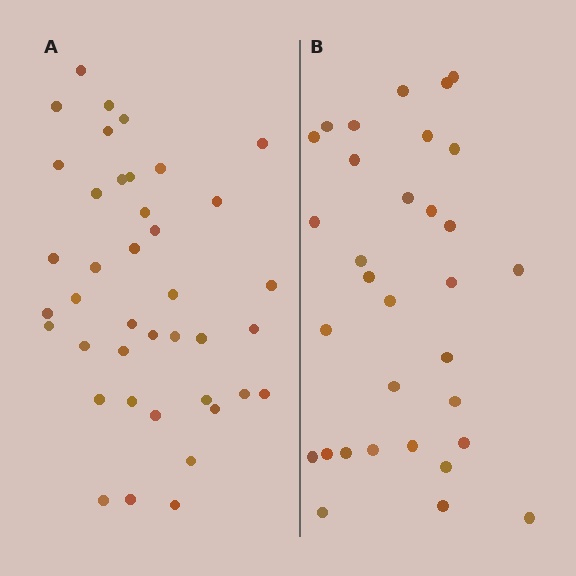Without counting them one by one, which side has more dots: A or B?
Region A (the left region) has more dots.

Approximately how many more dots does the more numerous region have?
Region A has roughly 8 or so more dots than region B.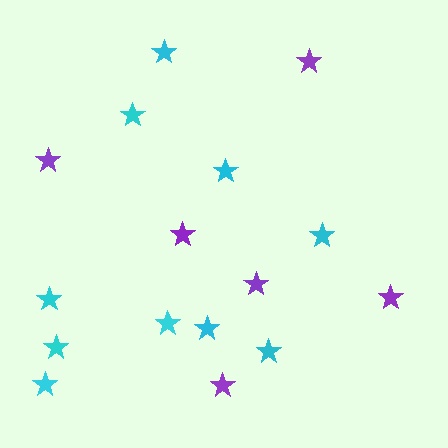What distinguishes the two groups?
There are 2 groups: one group of purple stars (6) and one group of cyan stars (10).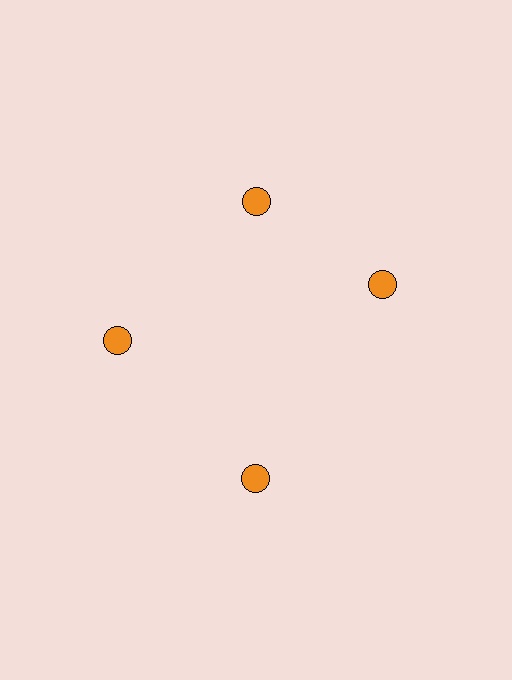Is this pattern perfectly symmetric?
No. The 4 orange circles are arranged in a ring, but one element near the 3 o'clock position is rotated out of alignment along the ring, breaking the 4-fold rotational symmetry.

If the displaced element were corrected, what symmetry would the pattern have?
It would have 4-fold rotational symmetry — the pattern would map onto itself every 90 degrees.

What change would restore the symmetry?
The symmetry would be restored by rotating it back into even spacing with its neighbors so that all 4 circles sit at equal angles and equal distance from the center.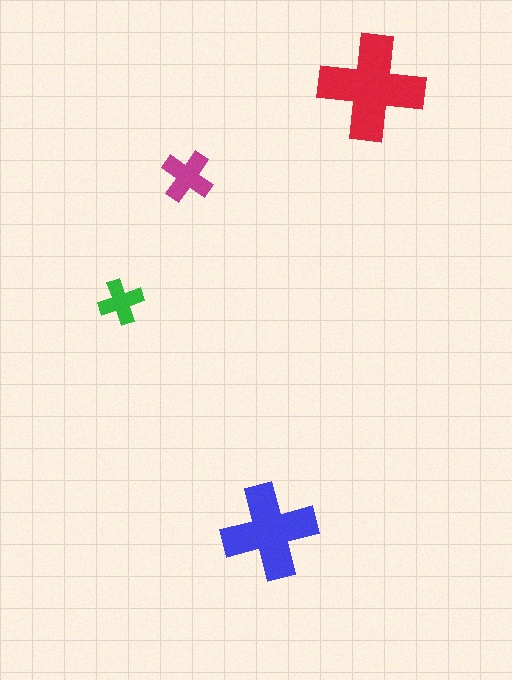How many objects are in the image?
There are 4 objects in the image.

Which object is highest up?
The red cross is topmost.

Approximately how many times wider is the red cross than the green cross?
About 2.5 times wider.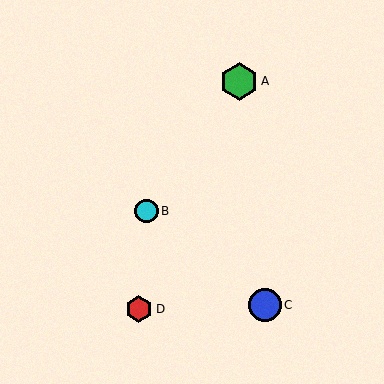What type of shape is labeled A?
Shape A is a green hexagon.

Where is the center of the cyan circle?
The center of the cyan circle is at (146, 211).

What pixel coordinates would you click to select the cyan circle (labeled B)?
Click at (146, 211) to select the cyan circle B.